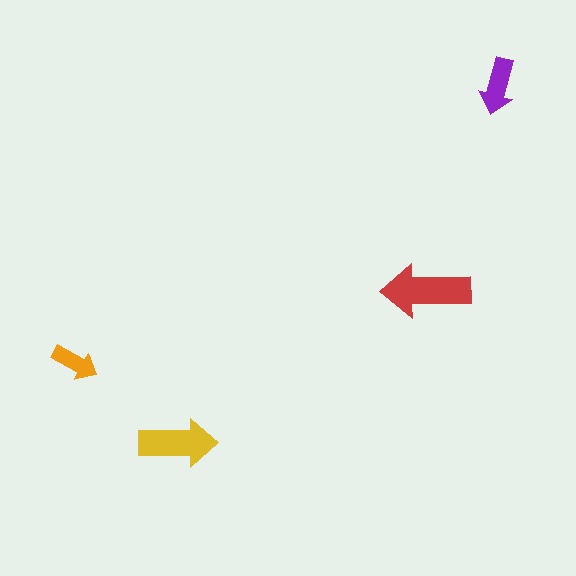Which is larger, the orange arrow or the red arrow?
The red one.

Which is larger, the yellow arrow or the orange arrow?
The yellow one.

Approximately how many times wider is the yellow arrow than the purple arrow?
About 1.5 times wider.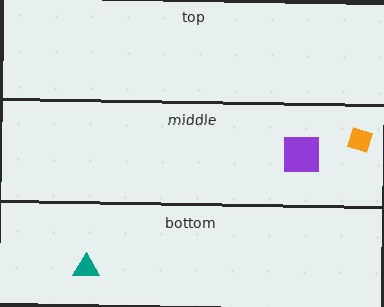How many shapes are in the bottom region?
1.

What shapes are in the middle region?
The orange diamond, the purple square.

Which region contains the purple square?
The middle region.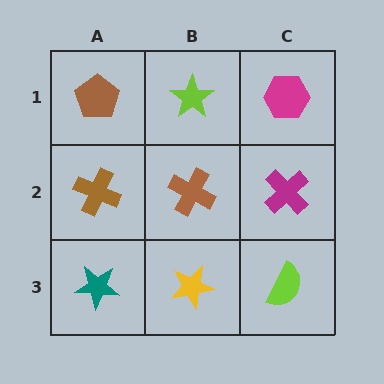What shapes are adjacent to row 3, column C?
A magenta cross (row 2, column C), a yellow star (row 3, column B).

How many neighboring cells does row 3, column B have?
3.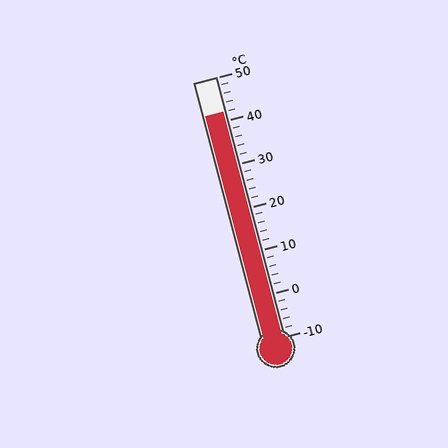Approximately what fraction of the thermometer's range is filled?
The thermometer is filled to approximately 85% of its range.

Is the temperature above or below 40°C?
The temperature is above 40°C.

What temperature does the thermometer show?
The thermometer shows approximately 42°C.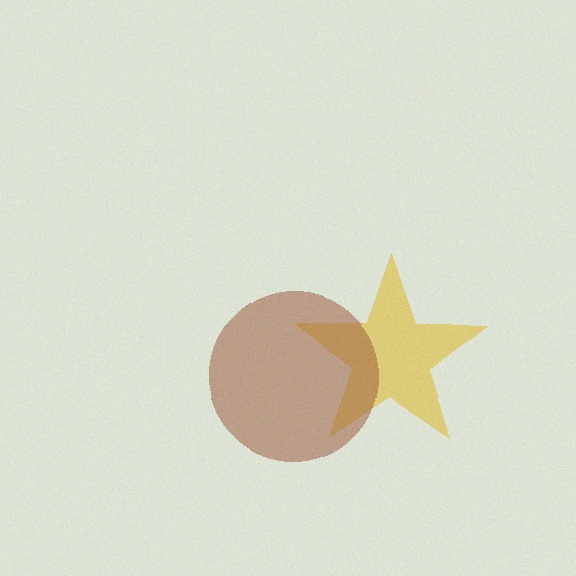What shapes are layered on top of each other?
The layered shapes are: a yellow star, a brown circle.